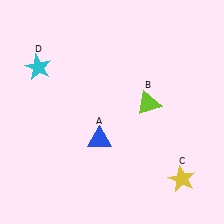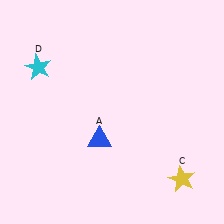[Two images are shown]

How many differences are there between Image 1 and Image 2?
There is 1 difference between the two images.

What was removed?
The lime triangle (B) was removed in Image 2.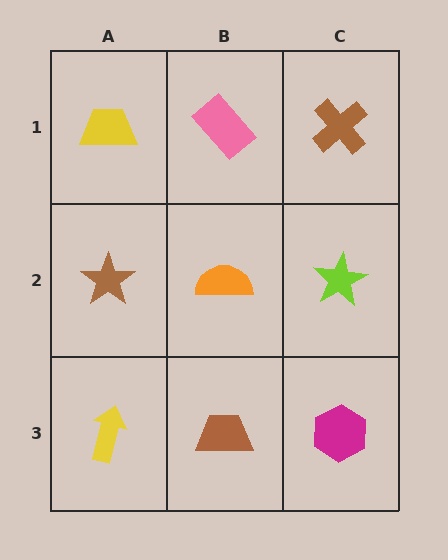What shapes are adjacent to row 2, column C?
A brown cross (row 1, column C), a magenta hexagon (row 3, column C), an orange semicircle (row 2, column B).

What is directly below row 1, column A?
A brown star.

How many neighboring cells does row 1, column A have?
2.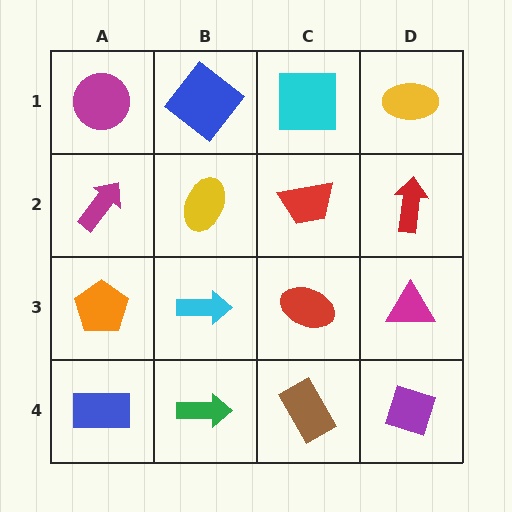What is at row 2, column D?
A red arrow.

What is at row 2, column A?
A magenta arrow.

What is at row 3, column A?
An orange pentagon.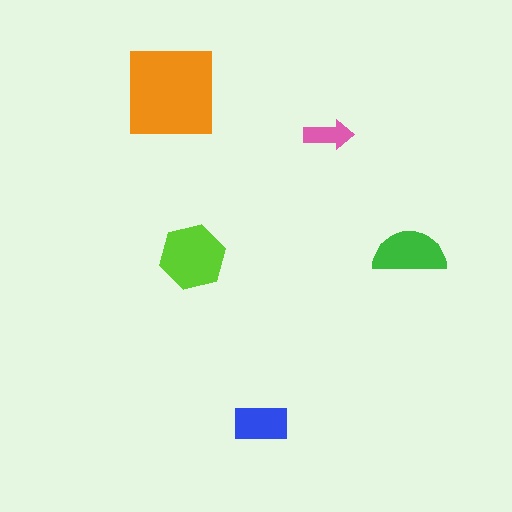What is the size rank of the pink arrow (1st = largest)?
5th.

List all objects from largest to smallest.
The orange square, the lime hexagon, the green semicircle, the blue rectangle, the pink arrow.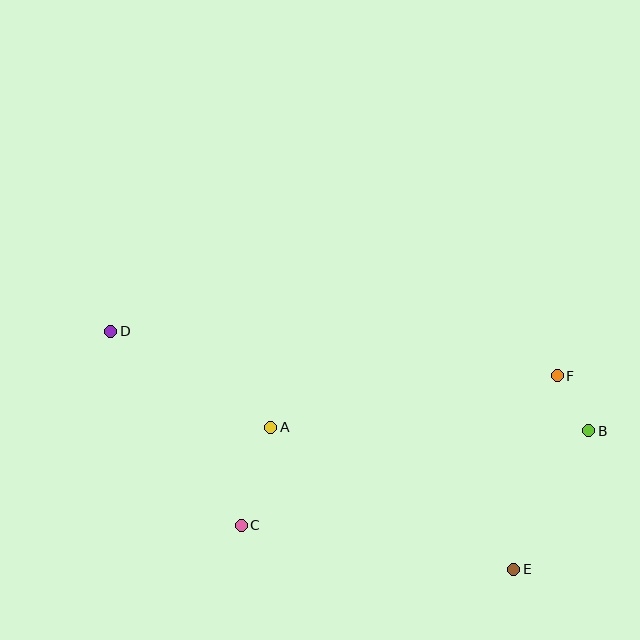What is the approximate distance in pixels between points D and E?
The distance between D and E is approximately 468 pixels.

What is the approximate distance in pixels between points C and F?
The distance between C and F is approximately 349 pixels.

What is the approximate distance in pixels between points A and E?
The distance between A and E is approximately 281 pixels.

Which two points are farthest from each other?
Points B and D are farthest from each other.